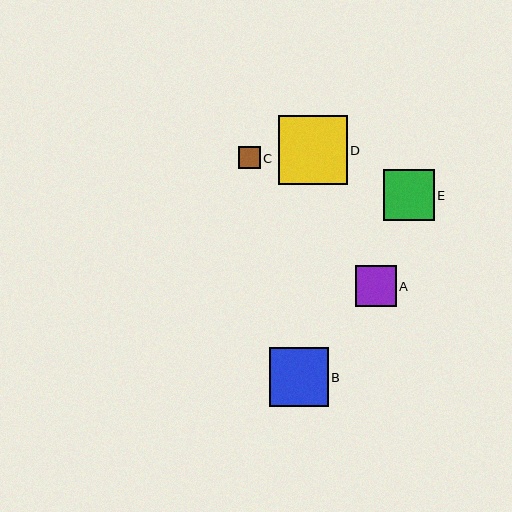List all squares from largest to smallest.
From largest to smallest: D, B, E, A, C.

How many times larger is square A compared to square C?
Square A is approximately 1.9 times the size of square C.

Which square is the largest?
Square D is the largest with a size of approximately 69 pixels.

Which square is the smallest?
Square C is the smallest with a size of approximately 22 pixels.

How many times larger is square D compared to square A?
Square D is approximately 1.7 times the size of square A.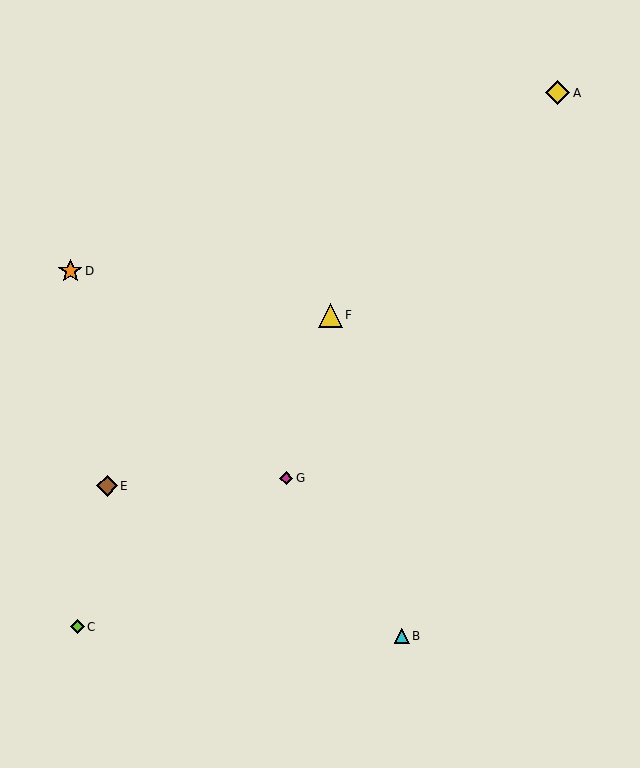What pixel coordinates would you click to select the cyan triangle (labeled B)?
Click at (402, 636) to select the cyan triangle B.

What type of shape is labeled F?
Shape F is a yellow triangle.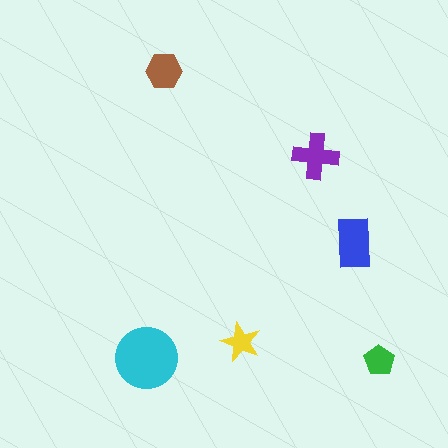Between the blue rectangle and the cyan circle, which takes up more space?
The cyan circle.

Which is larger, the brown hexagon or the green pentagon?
The brown hexagon.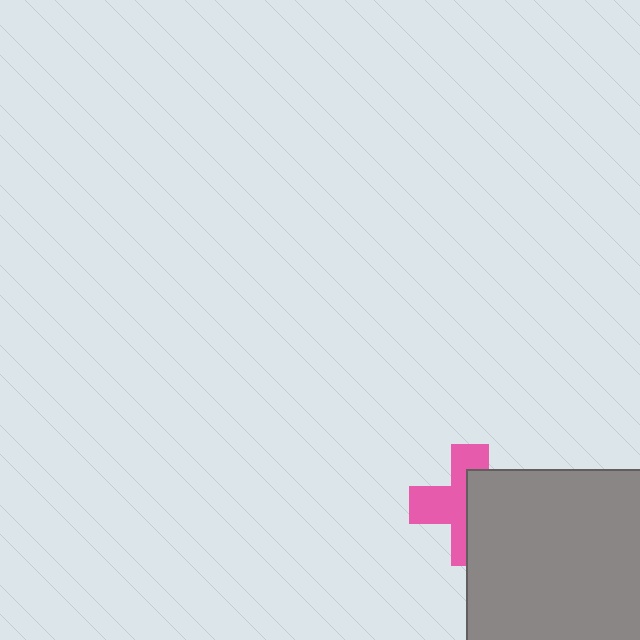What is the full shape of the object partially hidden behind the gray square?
The partially hidden object is a pink cross.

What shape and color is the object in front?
The object in front is a gray square.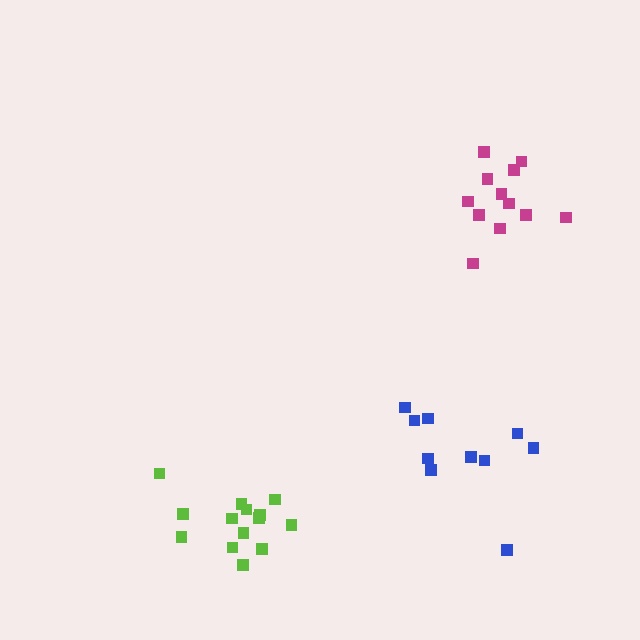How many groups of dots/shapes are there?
There are 3 groups.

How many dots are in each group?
Group 1: 12 dots, Group 2: 14 dots, Group 3: 10 dots (36 total).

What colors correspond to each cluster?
The clusters are colored: magenta, lime, blue.